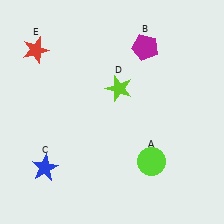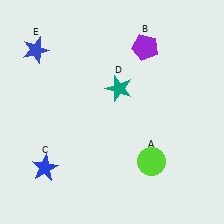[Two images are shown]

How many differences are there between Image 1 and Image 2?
There are 3 differences between the two images.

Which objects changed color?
B changed from magenta to purple. D changed from lime to teal. E changed from red to blue.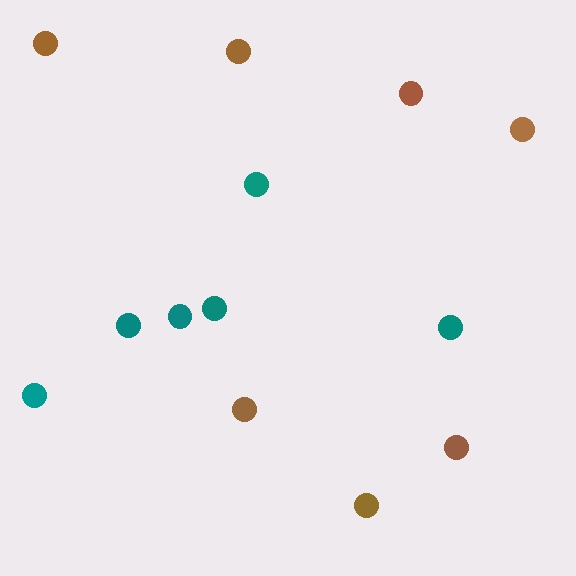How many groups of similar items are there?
There are 2 groups: one group of teal circles (6) and one group of brown circles (7).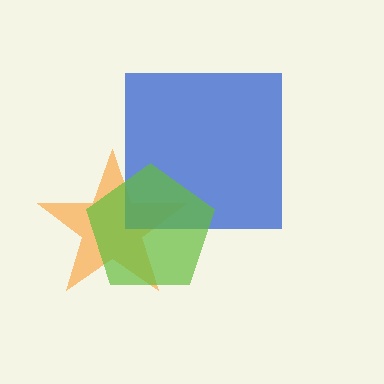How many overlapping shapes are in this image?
There are 3 overlapping shapes in the image.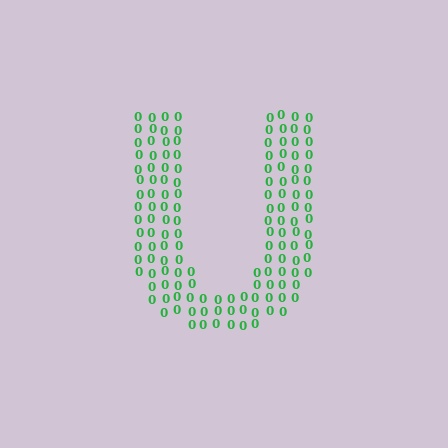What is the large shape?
The large shape is the letter U.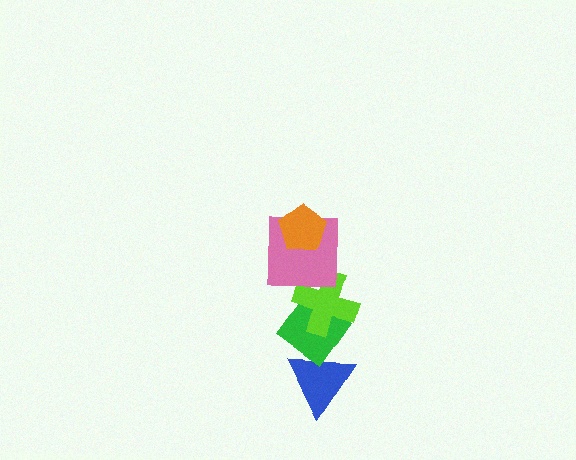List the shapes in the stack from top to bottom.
From top to bottom: the orange pentagon, the pink square, the lime cross, the green diamond, the blue triangle.